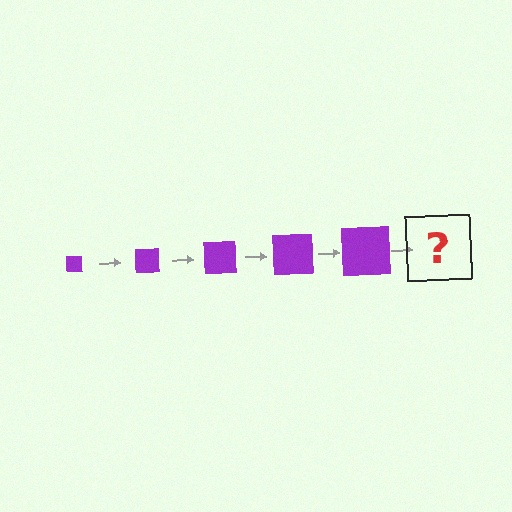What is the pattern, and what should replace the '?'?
The pattern is that the square gets progressively larger each step. The '?' should be a purple square, larger than the previous one.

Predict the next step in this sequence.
The next step is a purple square, larger than the previous one.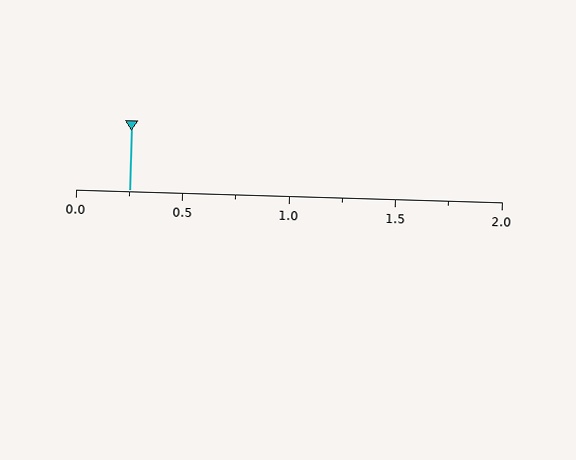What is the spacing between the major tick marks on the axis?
The major ticks are spaced 0.5 apart.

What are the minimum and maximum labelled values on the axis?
The axis runs from 0.0 to 2.0.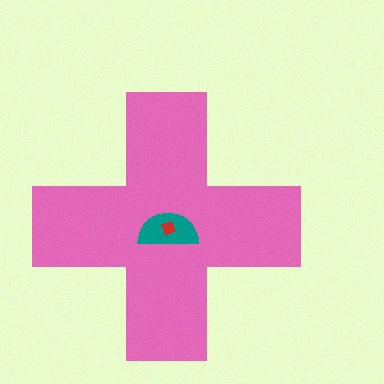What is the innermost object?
The red diamond.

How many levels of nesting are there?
3.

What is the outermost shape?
The pink cross.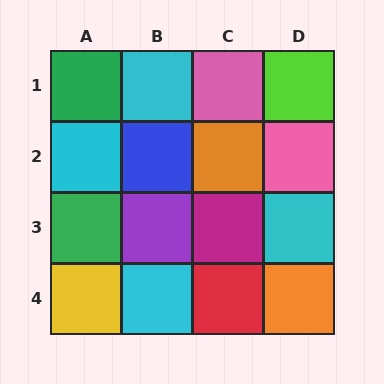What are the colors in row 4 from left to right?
Yellow, cyan, red, orange.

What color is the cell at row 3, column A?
Green.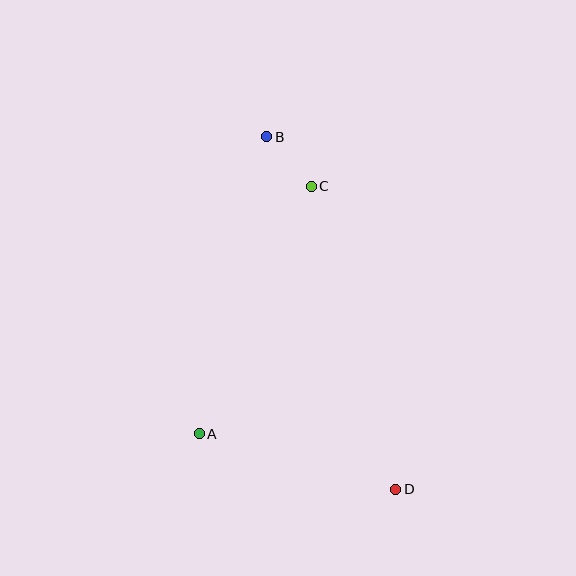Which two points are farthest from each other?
Points B and D are farthest from each other.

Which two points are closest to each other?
Points B and C are closest to each other.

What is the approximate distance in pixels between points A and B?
The distance between A and B is approximately 305 pixels.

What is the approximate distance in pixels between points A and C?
The distance between A and C is approximately 272 pixels.